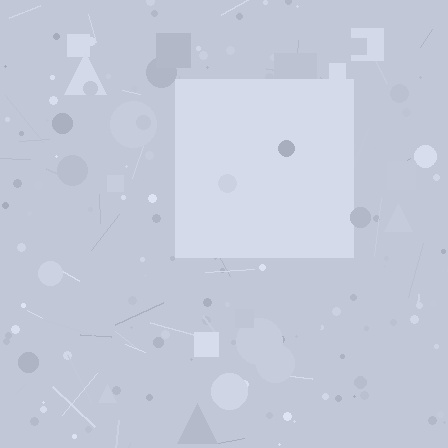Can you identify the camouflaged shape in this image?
The camouflaged shape is a square.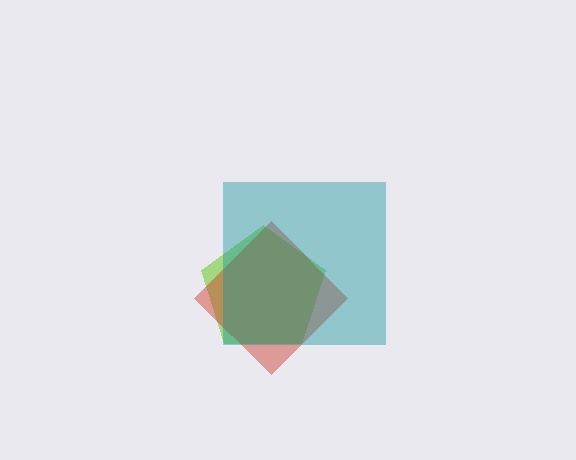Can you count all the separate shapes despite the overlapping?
Yes, there are 3 separate shapes.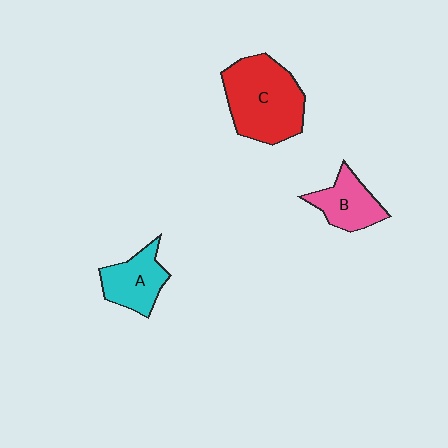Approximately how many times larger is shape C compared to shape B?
Approximately 1.9 times.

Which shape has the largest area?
Shape C (red).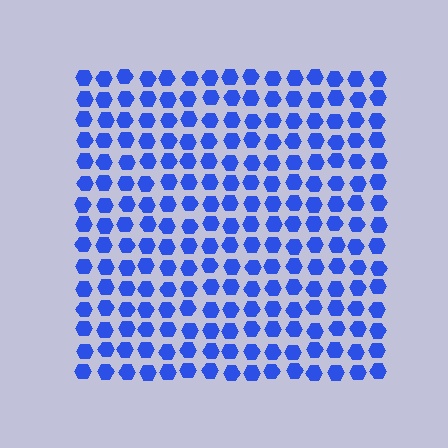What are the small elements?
The small elements are hexagons.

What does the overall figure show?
The overall figure shows a square.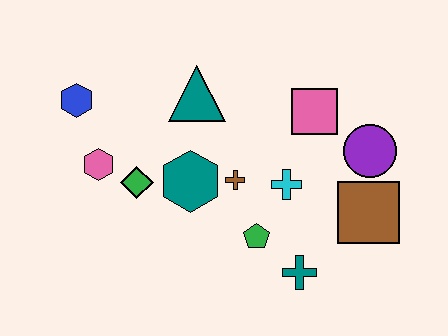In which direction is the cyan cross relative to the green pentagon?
The cyan cross is above the green pentagon.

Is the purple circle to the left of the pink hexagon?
No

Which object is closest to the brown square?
The purple circle is closest to the brown square.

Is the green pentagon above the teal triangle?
No